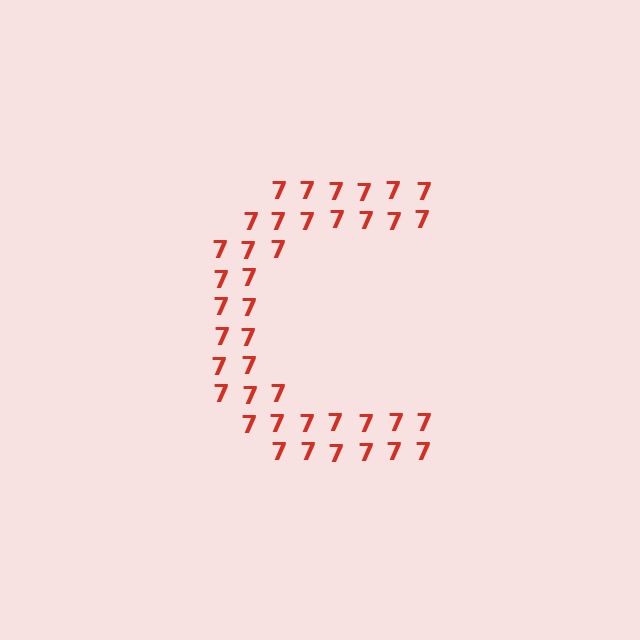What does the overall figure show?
The overall figure shows the letter C.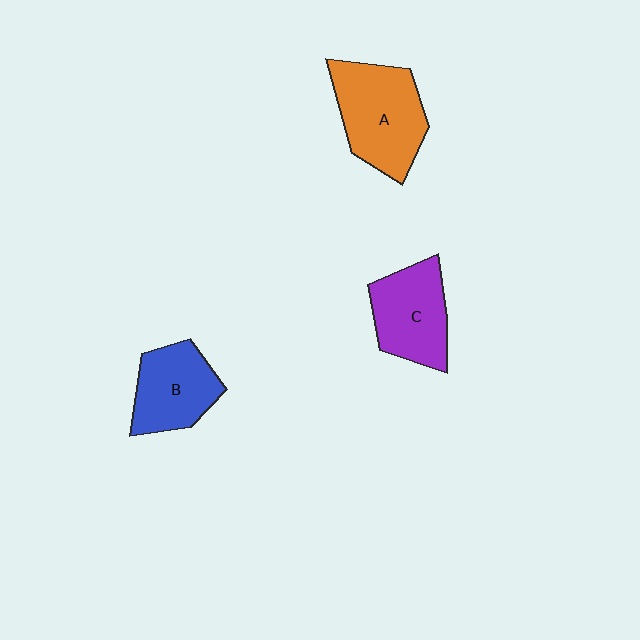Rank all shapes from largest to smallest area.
From largest to smallest: A (orange), C (purple), B (blue).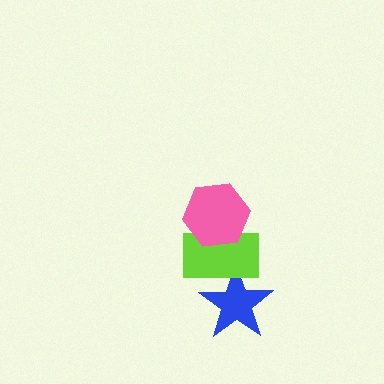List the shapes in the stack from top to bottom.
From top to bottom: the pink hexagon, the lime rectangle, the blue star.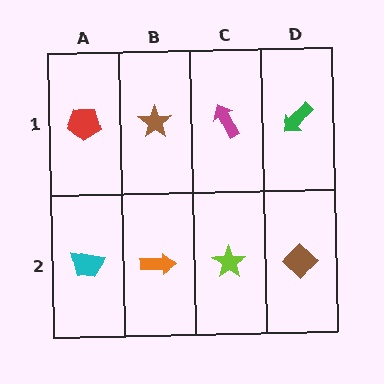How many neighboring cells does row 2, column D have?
2.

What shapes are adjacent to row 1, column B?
An orange arrow (row 2, column B), a red pentagon (row 1, column A), a magenta arrow (row 1, column C).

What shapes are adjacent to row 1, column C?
A lime star (row 2, column C), a brown star (row 1, column B), a green arrow (row 1, column D).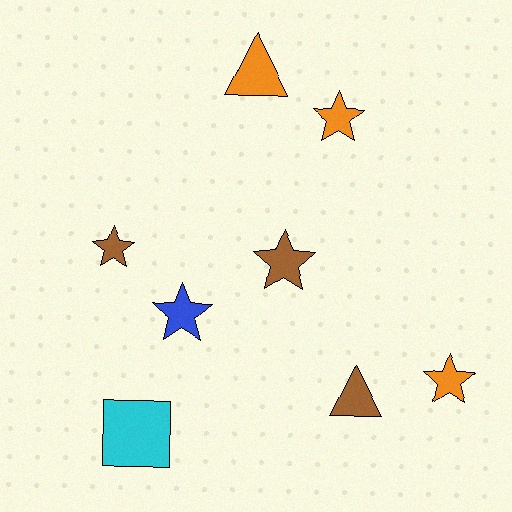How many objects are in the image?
There are 8 objects.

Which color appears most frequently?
Orange, with 3 objects.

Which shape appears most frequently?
Star, with 5 objects.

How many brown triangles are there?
There is 1 brown triangle.